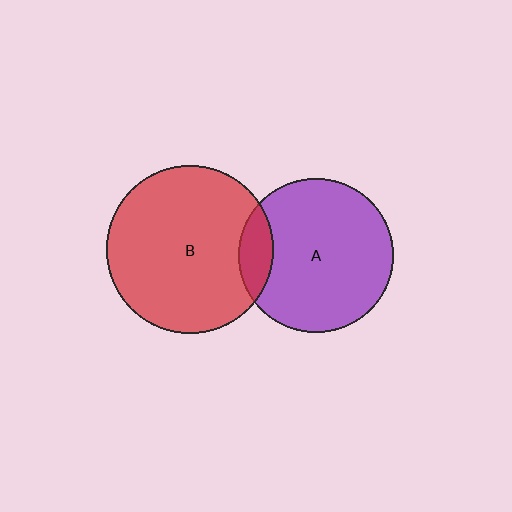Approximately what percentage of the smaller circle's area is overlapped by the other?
Approximately 15%.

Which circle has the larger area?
Circle B (red).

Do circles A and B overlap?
Yes.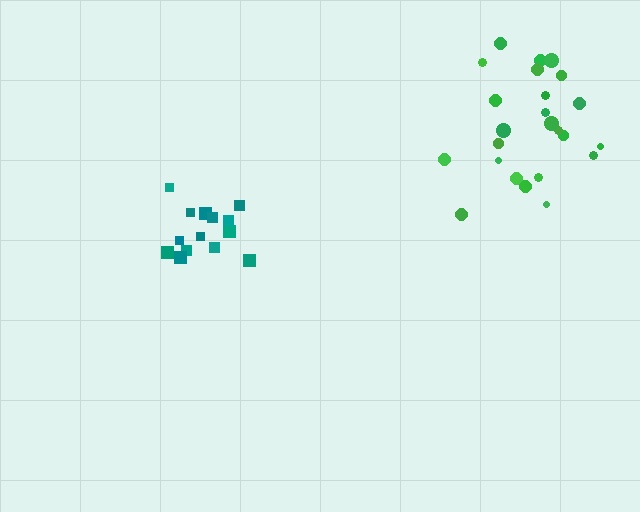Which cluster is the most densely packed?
Green.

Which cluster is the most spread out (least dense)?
Teal.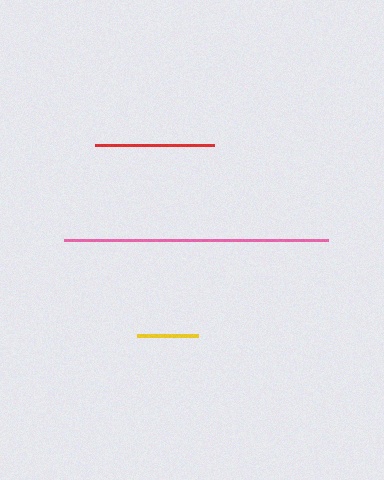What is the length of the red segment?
The red segment is approximately 119 pixels long.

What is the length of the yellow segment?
The yellow segment is approximately 61 pixels long.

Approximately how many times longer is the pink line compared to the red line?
The pink line is approximately 2.2 times the length of the red line.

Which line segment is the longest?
The pink line is the longest at approximately 264 pixels.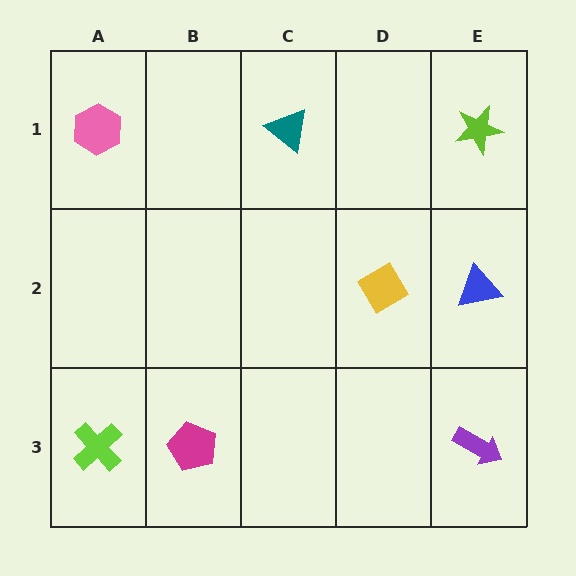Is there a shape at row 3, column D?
No, that cell is empty.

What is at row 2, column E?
A blue triangle.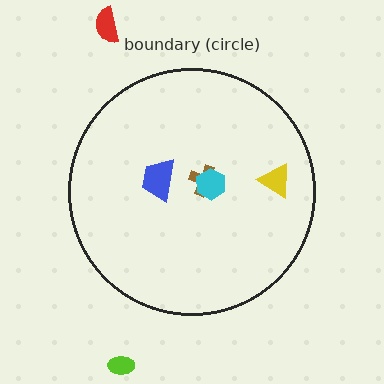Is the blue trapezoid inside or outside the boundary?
Inside.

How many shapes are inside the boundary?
4 inside, 2 outside.